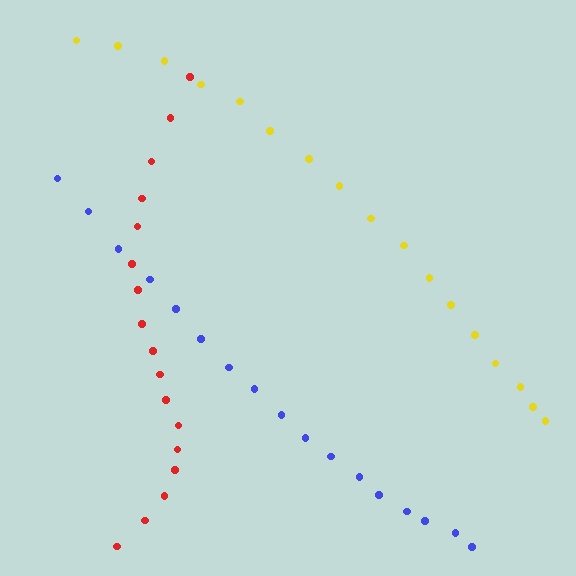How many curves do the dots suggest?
There are 3 distinct paths.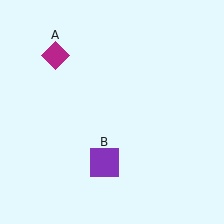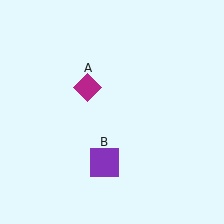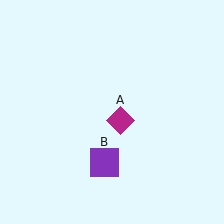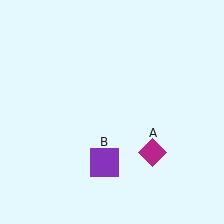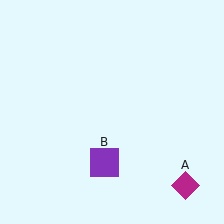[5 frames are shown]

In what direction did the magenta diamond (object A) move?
The magenta diamond (object A) moved down and to the right.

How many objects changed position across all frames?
1 object changed position: magenta diamond (object A).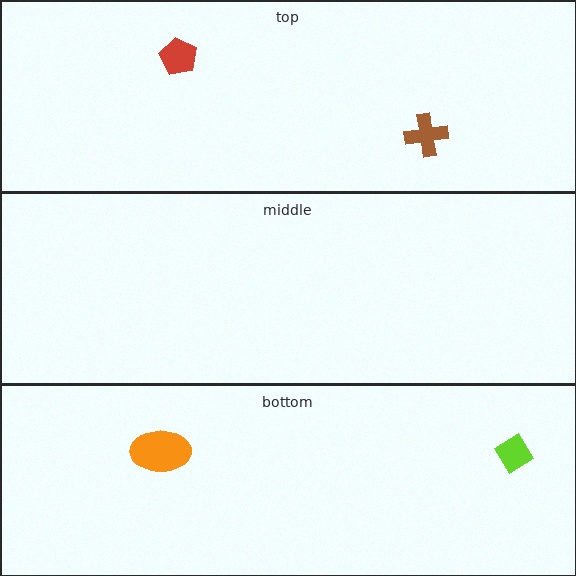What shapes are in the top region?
The red pentagon, the brown cross.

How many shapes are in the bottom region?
2.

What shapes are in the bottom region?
The lime diamond, the orange ellipse.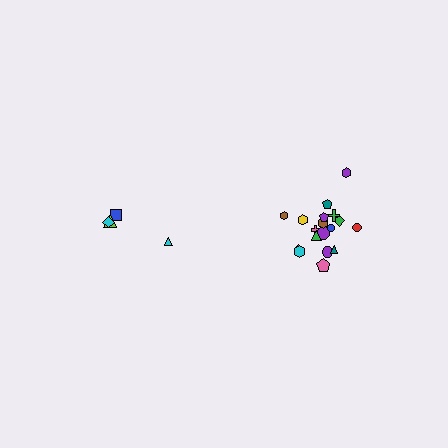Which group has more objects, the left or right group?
The right group.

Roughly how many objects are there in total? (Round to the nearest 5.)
Roughly 20 objects in total.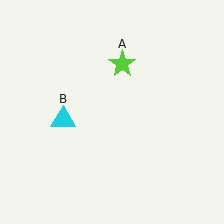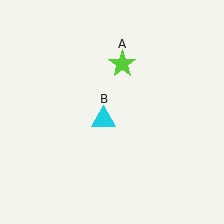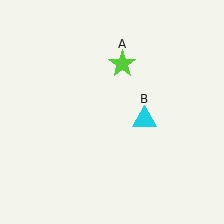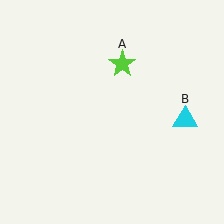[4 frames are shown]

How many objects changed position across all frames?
1 object changed position: cyan triangle (object B).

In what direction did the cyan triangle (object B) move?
The cyan triangle (object B) moved right.